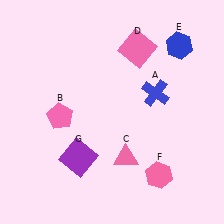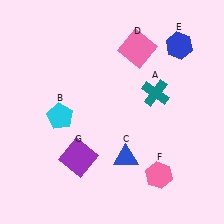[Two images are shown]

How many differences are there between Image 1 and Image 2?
There are 3 differences between the two images.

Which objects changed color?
A changed from blue to teal. B changed from pink to cyan. C changed from pink to blue.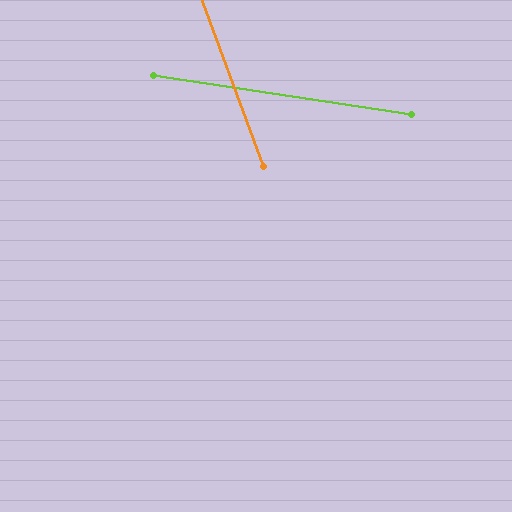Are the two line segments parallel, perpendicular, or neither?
Neither parallel nor perpendicular — they differ by about 61°.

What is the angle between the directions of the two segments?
Approximately 61 degrees.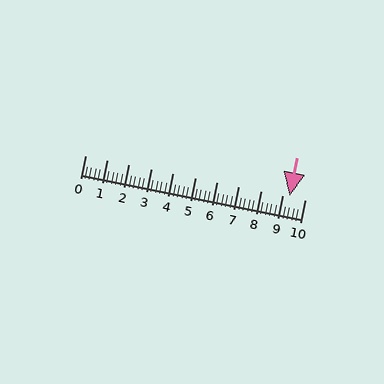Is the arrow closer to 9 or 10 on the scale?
The arrow is closer to 9.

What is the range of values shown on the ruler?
The ruler shows values from 0 to 10.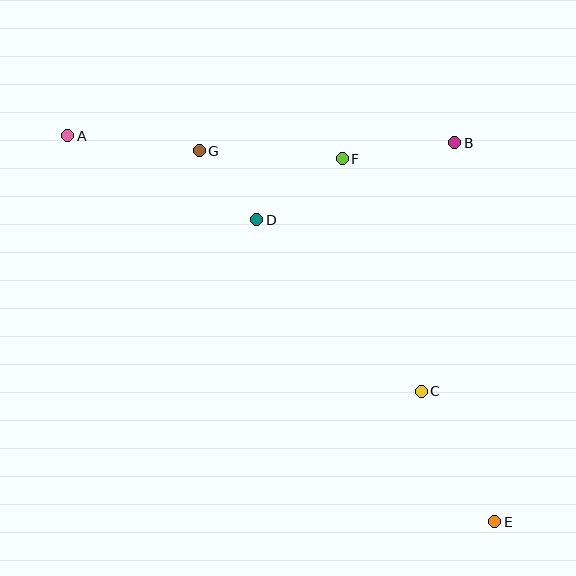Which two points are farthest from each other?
Points A and E are farthest from each other.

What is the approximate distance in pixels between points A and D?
The distance between A and D is approximately 207 pixels.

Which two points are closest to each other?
Points D and G are closest to each other.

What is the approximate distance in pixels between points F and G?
The distance between F and G is approximately 143 pixels.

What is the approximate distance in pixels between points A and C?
The distance between A and C is approximately 436 pixels.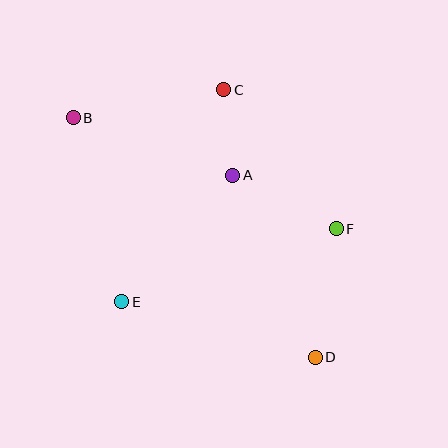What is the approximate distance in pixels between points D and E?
The distance between D and E is approximately 201 pixels.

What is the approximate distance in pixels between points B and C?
The distance between B and C is approximately 153 pixels.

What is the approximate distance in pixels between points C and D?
The distance between C and D is approximately 283 pixels.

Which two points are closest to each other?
Points A and C are closest to each other.